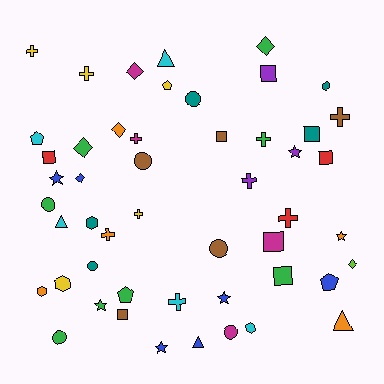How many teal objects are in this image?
There are 5 teal objects.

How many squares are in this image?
There are 8 squares.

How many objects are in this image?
There are 50 objects.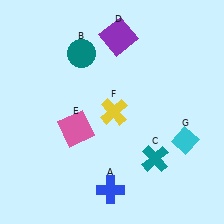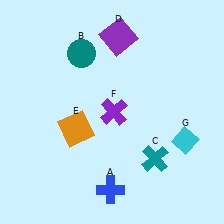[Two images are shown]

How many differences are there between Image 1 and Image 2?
There are 2 differences between the two images.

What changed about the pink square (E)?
In Image 1, E is pink. In Image 2, it changed to orange.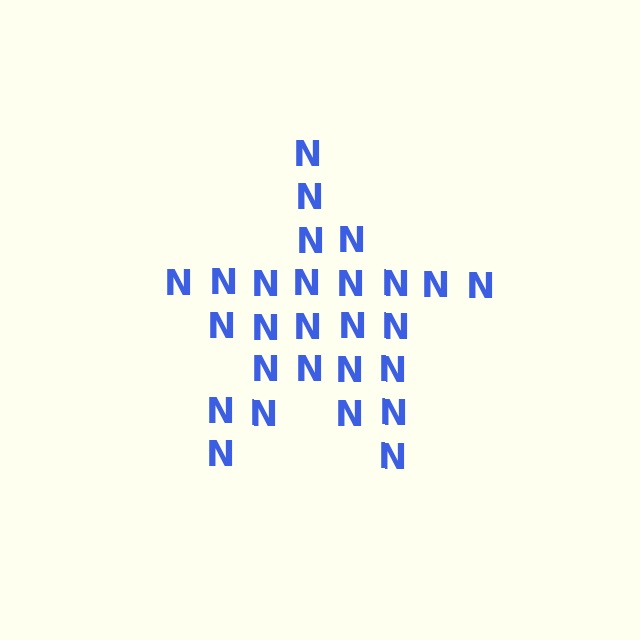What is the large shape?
The large shape is a star.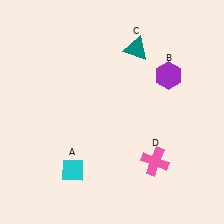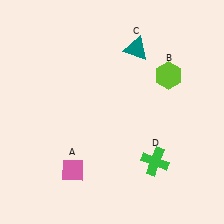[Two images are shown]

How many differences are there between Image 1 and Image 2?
There are 3 differences between the two images.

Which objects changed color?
A changed from cyan to pink. B changed from purple to lime. D changed from pink to green.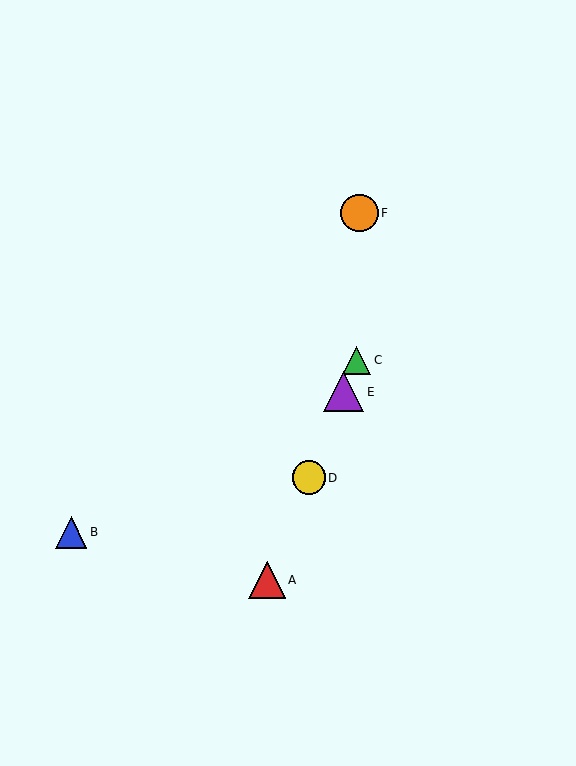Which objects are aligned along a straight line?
Objects A, C, D, E are aligned along a straight line.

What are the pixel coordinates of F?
Object F is at (360, 213).